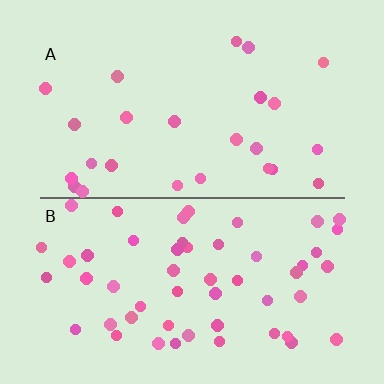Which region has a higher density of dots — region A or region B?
B (the bottom).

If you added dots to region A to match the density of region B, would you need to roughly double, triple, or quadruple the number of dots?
Approximately double.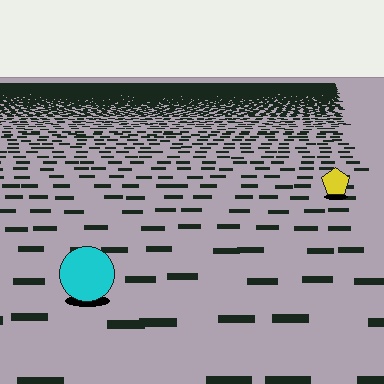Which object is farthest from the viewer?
The yellow pentagon is farthest from the viewer. It appears smaller and the ground texture around it is denser.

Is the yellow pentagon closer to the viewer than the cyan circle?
No. The cyan circle is closer — you can tell from the texture gradient: the ground texture is coarser near it.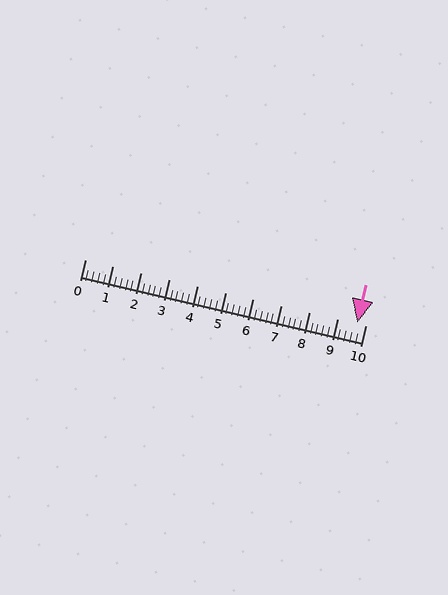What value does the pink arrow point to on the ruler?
The pink arrow points to approximately 9.7.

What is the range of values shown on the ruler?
The ruler shows values from 0 to 10.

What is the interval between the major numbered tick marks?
The major tick marks are spaced 1 units apart.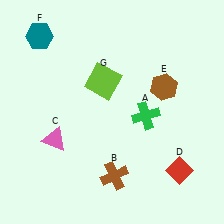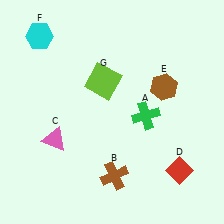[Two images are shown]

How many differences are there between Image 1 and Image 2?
There is 1 difference between the two images.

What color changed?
The hexagon (F) changed from teal in Image 1 to cyan in Image 2.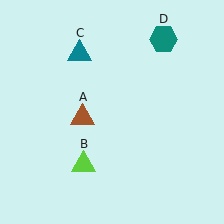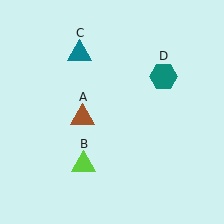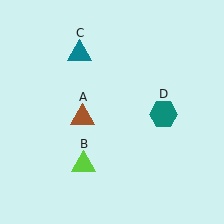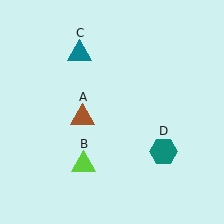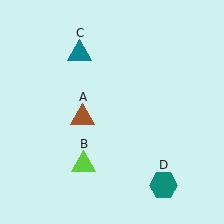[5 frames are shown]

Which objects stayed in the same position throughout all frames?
Brown triangle (object A) and lime triangle (object B) and teal triangle (object C) remained stationary.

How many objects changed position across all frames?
1 object changed position: teal hexagon (object D).